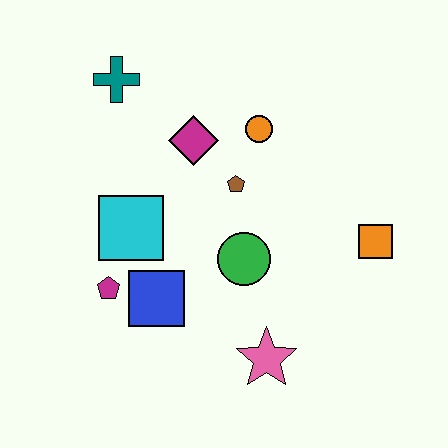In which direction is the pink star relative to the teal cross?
The pink star is below the teal cross.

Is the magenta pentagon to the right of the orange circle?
No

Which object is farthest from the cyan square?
The orange square is farthest from the cyan square.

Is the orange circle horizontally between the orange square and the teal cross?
Yes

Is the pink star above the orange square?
No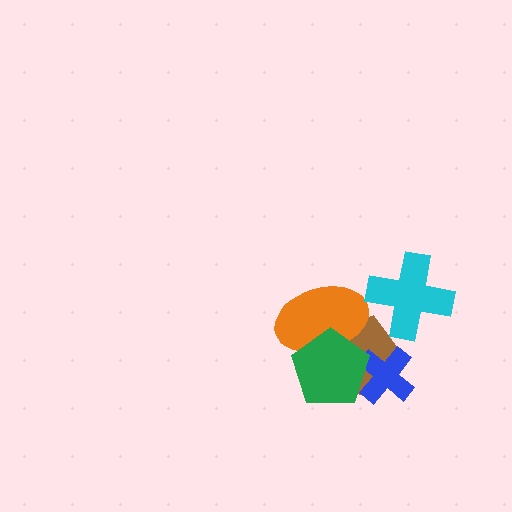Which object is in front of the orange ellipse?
The green pentagon is in front of the orange ellipse.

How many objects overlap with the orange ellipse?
2 objects overlap with the orange ellipse.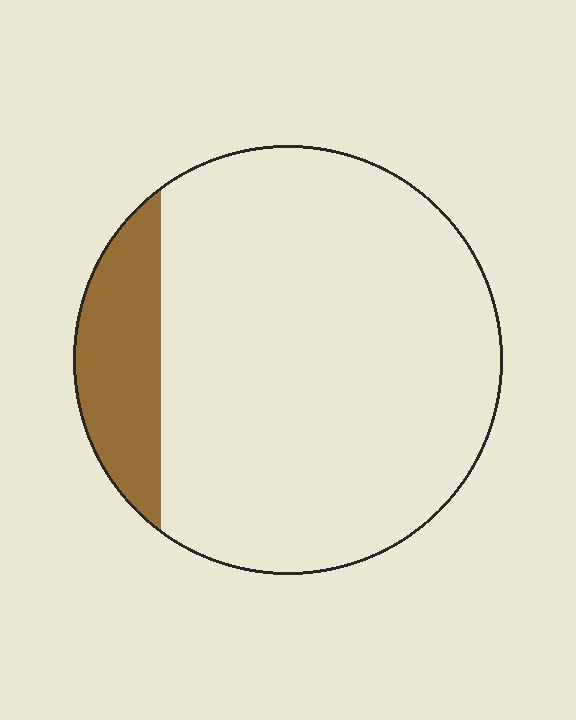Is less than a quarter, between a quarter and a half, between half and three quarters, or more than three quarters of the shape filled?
Less than a quarter.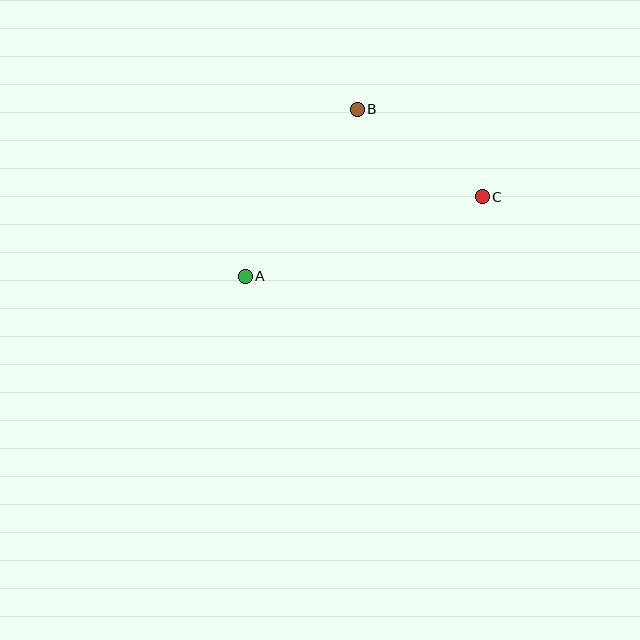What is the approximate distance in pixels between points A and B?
The distance between A and B is approximately 201 pixels.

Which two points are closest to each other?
Points B and C are closest to each other.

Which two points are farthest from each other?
Points A and C are farthest from each other.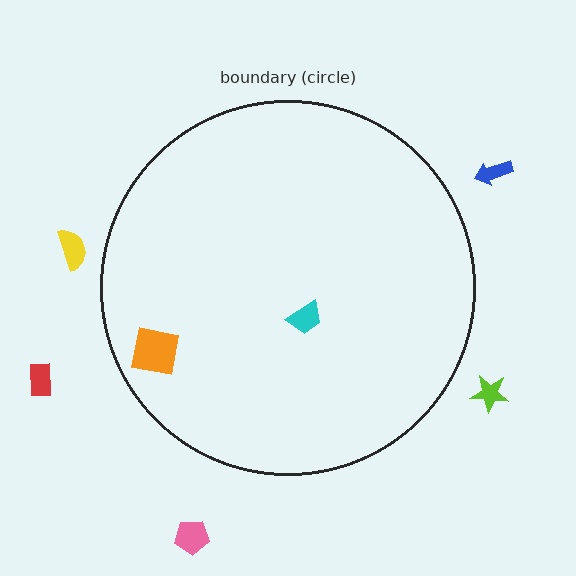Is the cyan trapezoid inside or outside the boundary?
Inside.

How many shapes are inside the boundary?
2 inside, 5 outside.